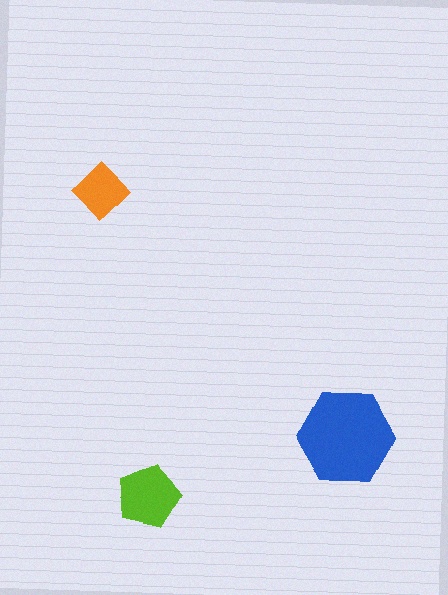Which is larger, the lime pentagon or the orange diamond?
The lime pentagon.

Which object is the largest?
The blue hexagon.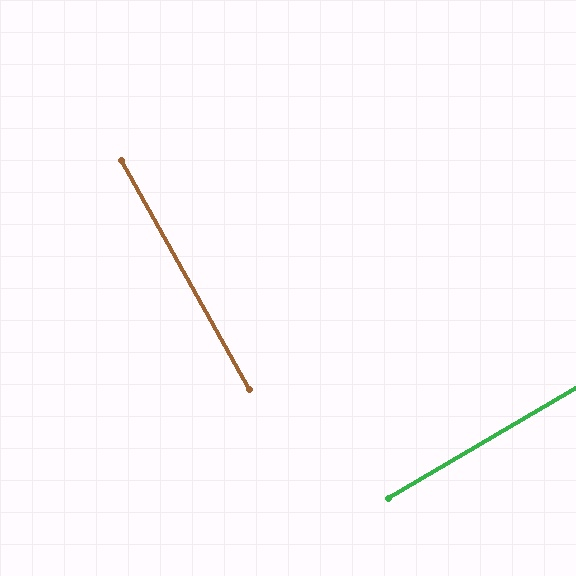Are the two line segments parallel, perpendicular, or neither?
Perpendicular — they meet at approximately 89°.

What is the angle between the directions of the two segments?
Approximately 89 degrees.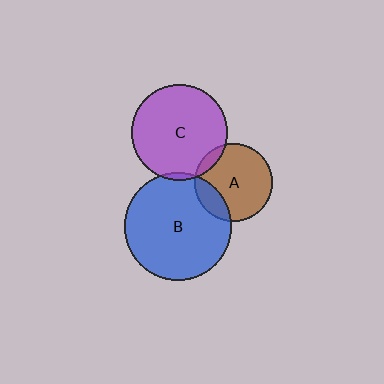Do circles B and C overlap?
Yes.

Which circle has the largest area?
Circle B (blue).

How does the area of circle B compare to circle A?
Approximately 1.9 times.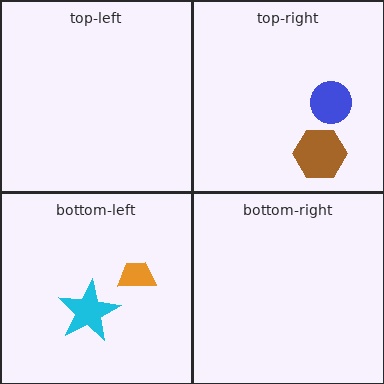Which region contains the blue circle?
The top-right region.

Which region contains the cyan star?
The bottom-left region.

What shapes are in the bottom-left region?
The orange trapezoid, the cyan star.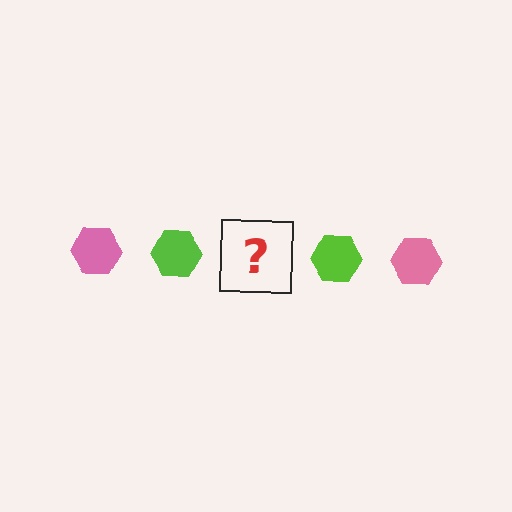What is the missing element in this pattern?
The missing element is a pink hexagon.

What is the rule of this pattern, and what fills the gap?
The rule is that the pattern cycles through pink, lime hexagons. The gap should be filled with a pink hexagon.